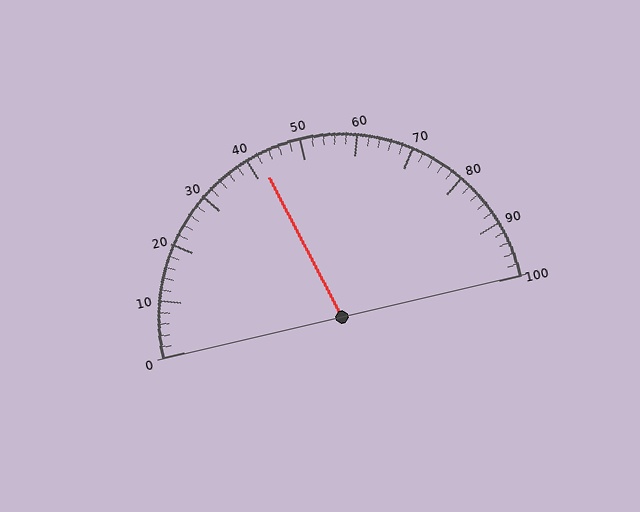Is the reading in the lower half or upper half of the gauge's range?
The reading is in the lower half of the range (0 to 100).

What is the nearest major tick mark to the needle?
The nearest major tick mark is 40.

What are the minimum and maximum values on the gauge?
The gauge ranges from 0 to 100.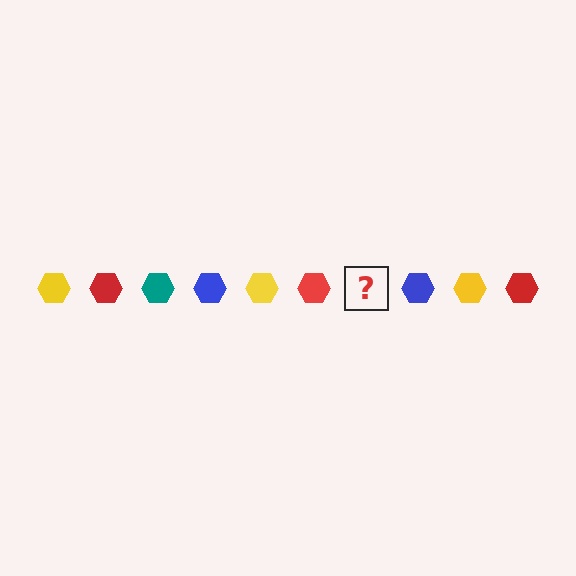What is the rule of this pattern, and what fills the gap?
The rule is that the pattern cycles through yellow, red, teal, blue hexagons. The gap should be filled with a teal hexagon.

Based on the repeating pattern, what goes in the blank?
The blank should be a teal hexagon.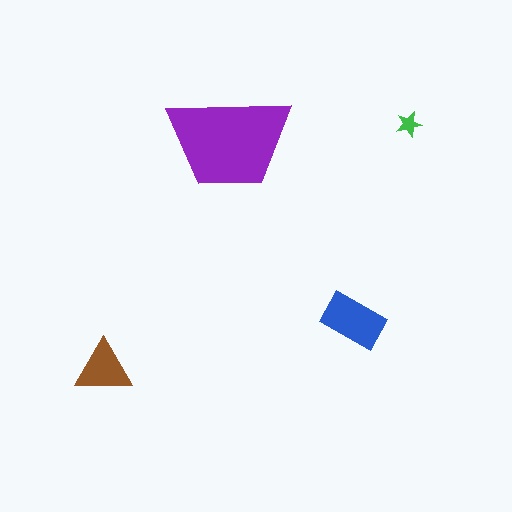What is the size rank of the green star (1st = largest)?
4th.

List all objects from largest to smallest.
The purple trapezoid, the blue rectangle, the brown triangle, the green star.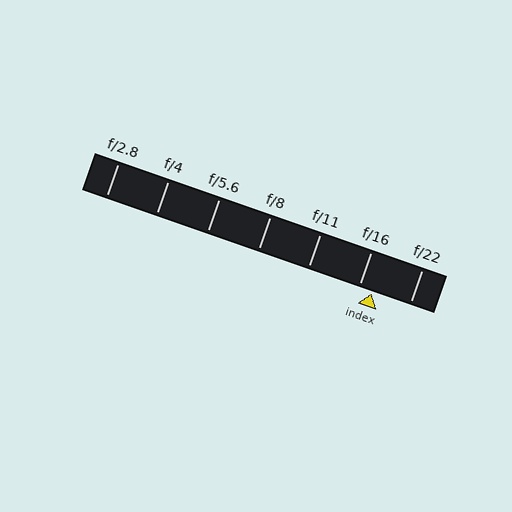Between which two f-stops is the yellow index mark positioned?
The index mark is between f/16 and f/22.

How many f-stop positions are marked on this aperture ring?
There are 7 f-stop positions marked.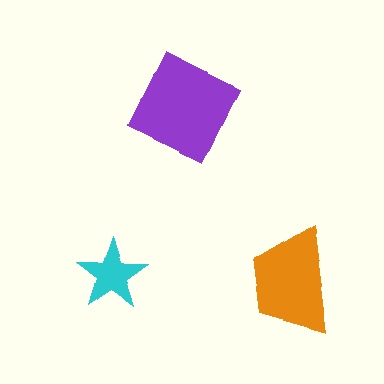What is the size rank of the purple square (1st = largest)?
1st.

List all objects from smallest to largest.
The cyan star, the orange trapezoid, the purple square.